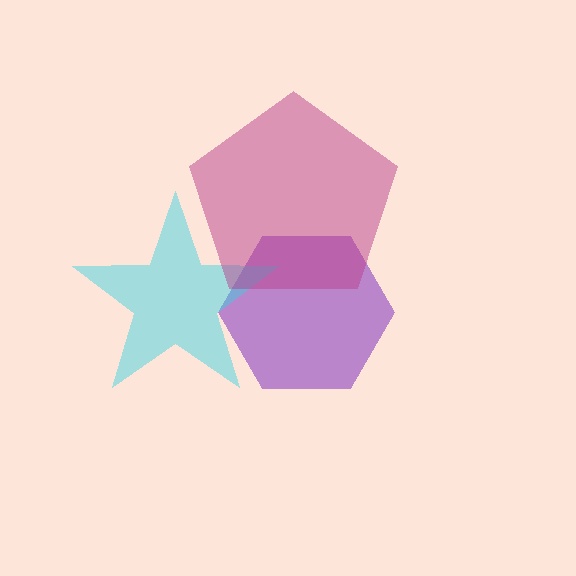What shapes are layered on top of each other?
The layered shapes are: a purple hexagon, a cyan star, a magenta pentagon.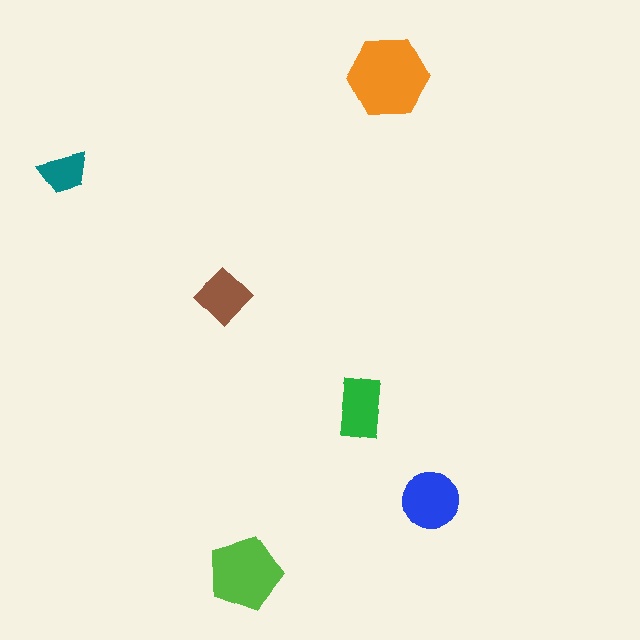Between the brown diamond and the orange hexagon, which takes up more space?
The orange hexagon.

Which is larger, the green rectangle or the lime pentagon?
The lime pentagon.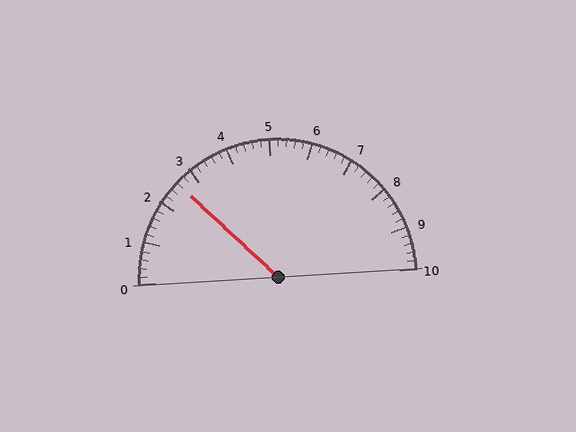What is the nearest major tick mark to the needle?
The nearest major tick mark is 3.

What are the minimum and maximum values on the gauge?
The gauge ranges from 0 to 10.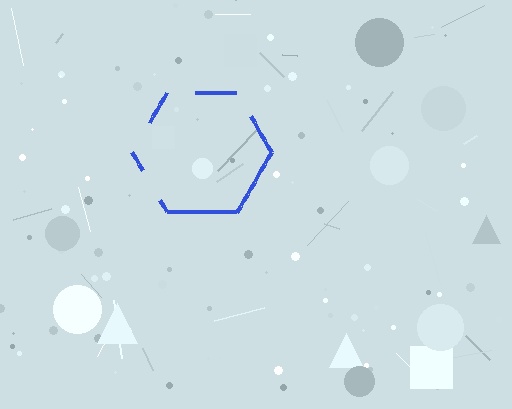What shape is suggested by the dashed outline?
The dashed outline suggests a hexagon.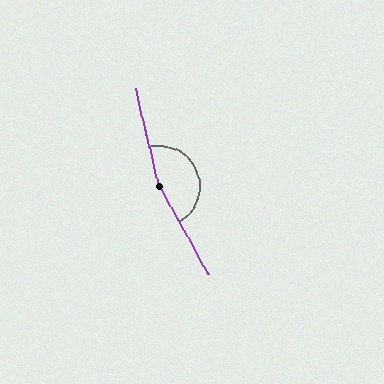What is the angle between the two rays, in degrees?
Approximately 165 degrees.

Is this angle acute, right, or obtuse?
It is obtuse.